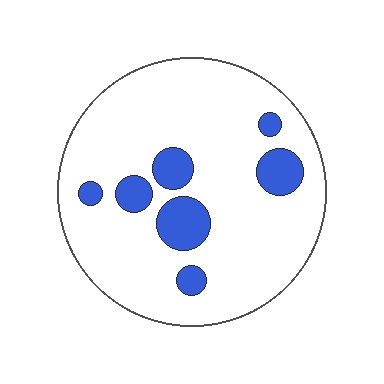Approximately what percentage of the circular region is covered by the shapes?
Approximately 15%.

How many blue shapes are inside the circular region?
7.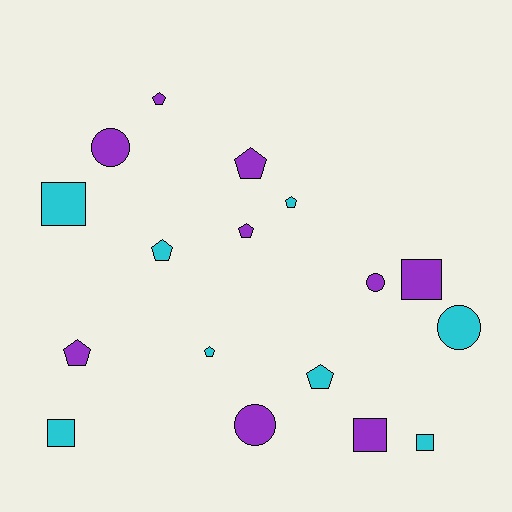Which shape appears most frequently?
Pentagon, with 8 objects.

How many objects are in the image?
There are 17 objects.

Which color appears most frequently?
Purple, with 9 objects.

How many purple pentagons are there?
There are 4 purple pentagons.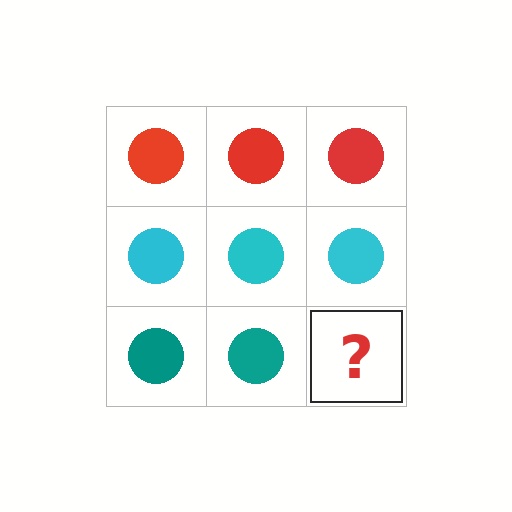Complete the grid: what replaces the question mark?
The question mark should be replaced with a teal circle.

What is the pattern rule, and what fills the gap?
The rule is that each row has a consistent color. The gap should be filled with a teal circle.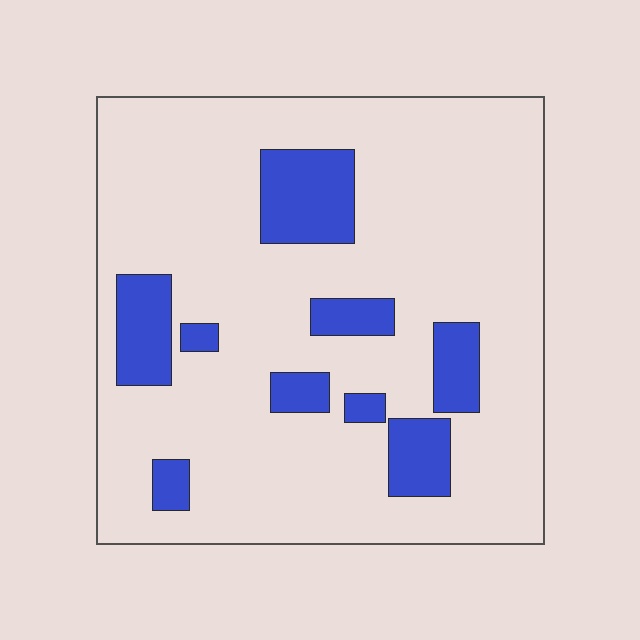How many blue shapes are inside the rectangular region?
9.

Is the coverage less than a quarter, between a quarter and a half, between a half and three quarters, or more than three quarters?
Less than a quarter.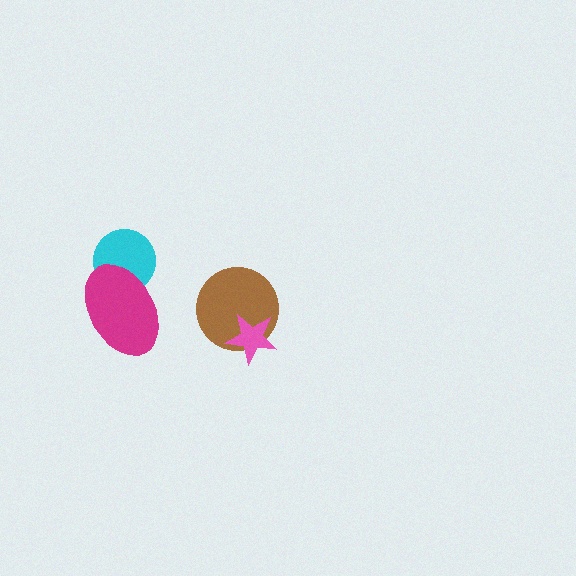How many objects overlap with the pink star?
1 object overlaps with the pink star.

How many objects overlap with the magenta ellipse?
1 object overlaps with the magenta ellipse.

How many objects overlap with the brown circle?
1 object overlaps with the brown circle.